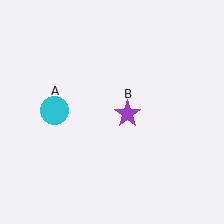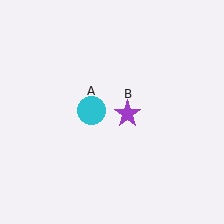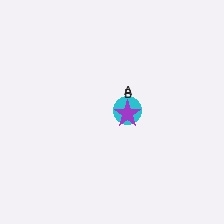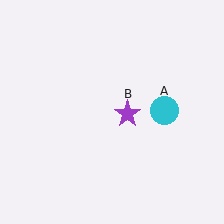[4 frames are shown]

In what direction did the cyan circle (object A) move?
The cyan circle (object A) moved right.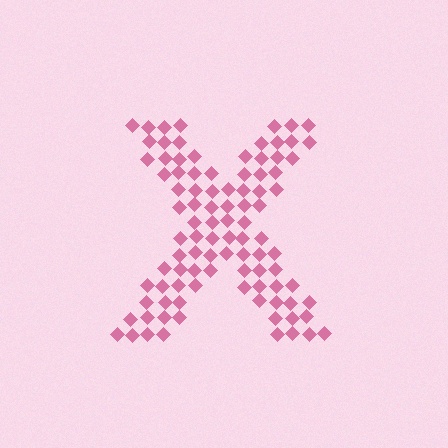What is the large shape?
The large shape is the letter X.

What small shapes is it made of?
It is made of small diamonds.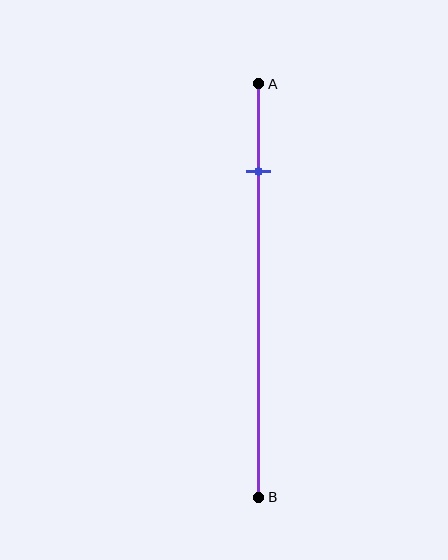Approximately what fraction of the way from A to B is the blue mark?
The blue mark is approximately 20% of the way from A to B.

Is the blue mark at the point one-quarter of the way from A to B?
No, the mark is at about 20% from A, not at the 25% one-quarter point.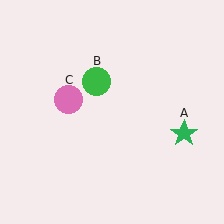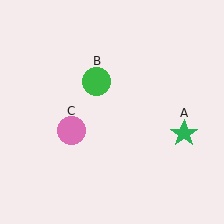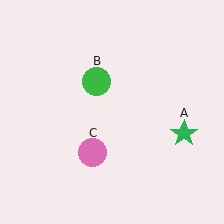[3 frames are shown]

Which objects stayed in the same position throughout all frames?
Green star (object A) and green circle (object B) remained stationary.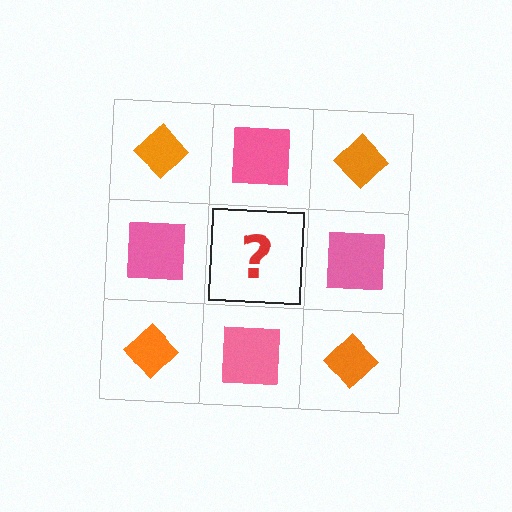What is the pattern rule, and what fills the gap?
The rule is that it alternates orange diamond and pink square in a checkerboard pattern. The gap should be filled with an orange diamond.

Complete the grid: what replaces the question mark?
The question mark should be replaced with an orange diamond.